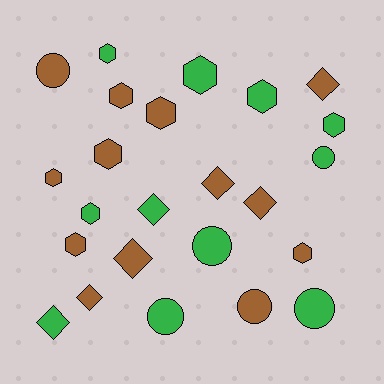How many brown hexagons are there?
There are 6 brown hexagons.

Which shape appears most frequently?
Hexagon, with 11 objects.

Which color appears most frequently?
Brown, with 13 objects.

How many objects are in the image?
There are 24 objects.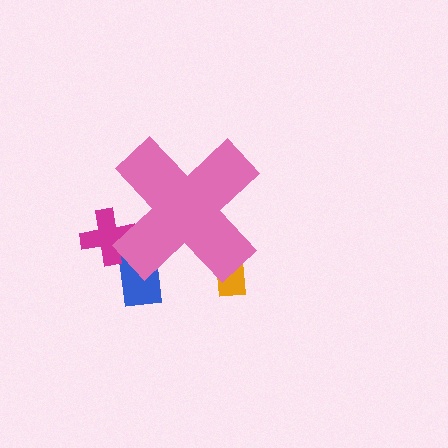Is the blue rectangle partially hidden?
Yes, the blue rectangle is partially hidden behind the pink cross.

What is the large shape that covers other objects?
A pink cross.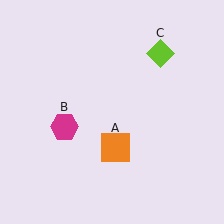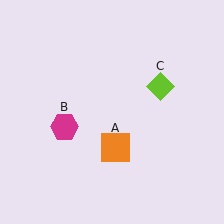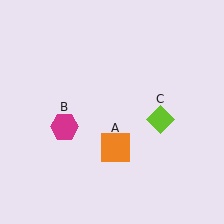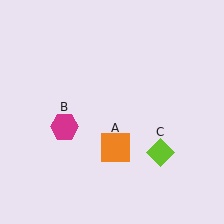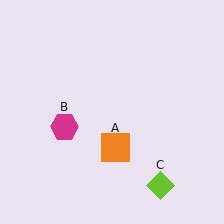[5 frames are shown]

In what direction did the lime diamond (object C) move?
The lime diamond (object C) moved down.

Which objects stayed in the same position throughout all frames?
Orange square (object A) and magenta hexagon (object B) remained stationary.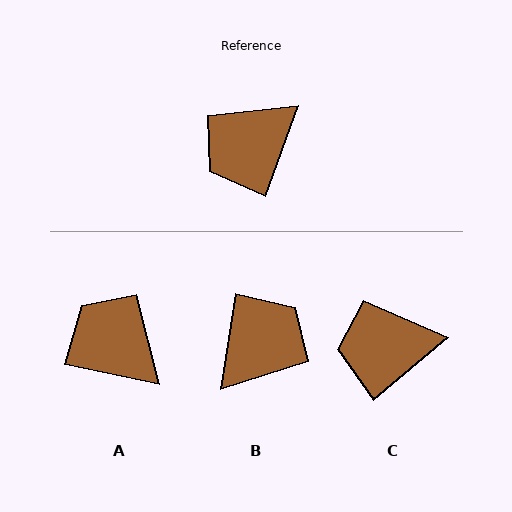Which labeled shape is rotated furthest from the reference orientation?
B, about 169 degrees away.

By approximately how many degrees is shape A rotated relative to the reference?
Approximately 82 degrees clockwise.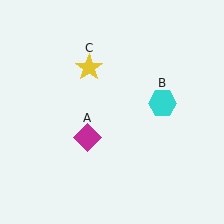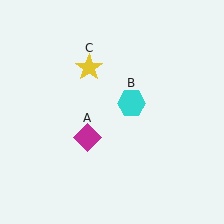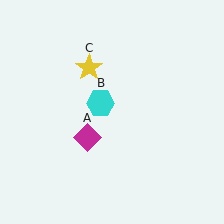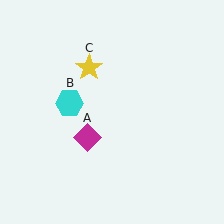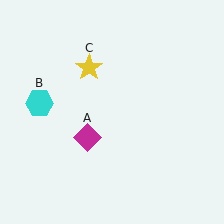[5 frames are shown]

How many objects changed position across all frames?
1 object changed position: cyan hexagon (object B).